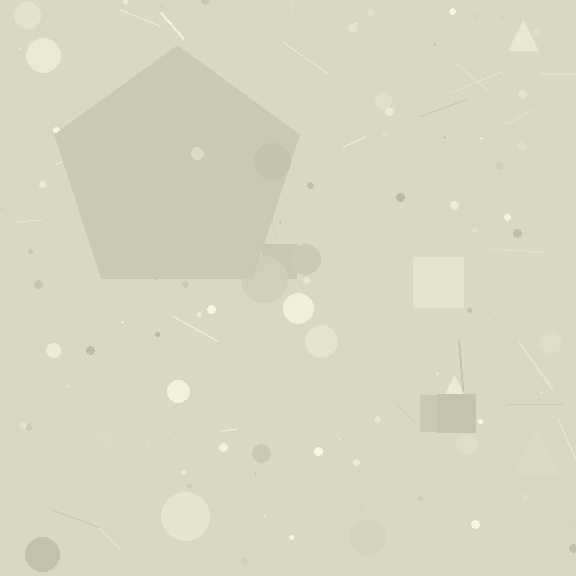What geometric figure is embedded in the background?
A pentagon is embedded in the background.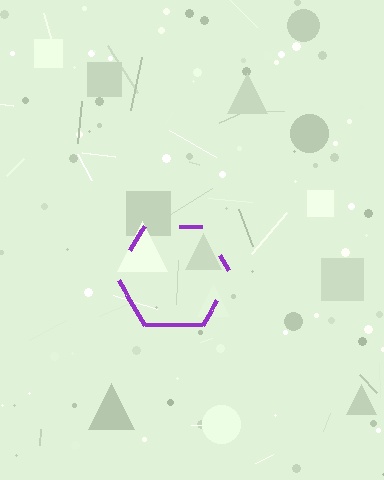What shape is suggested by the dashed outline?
The dashed outline suggests a hexagon.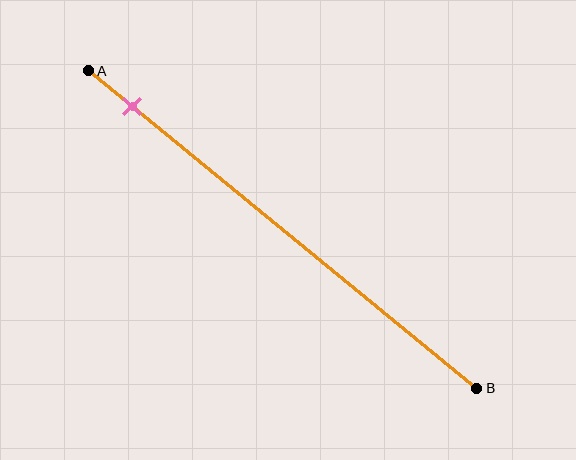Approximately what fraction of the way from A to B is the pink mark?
The pink mark is approximately 10% of the way from A to B.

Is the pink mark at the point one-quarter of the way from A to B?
No, the mark is at about 10% from A, not at the 25% one-quarter point.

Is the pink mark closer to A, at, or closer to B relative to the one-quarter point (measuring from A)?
The pink mark is closer to point A than the one-quarter point of segment AB.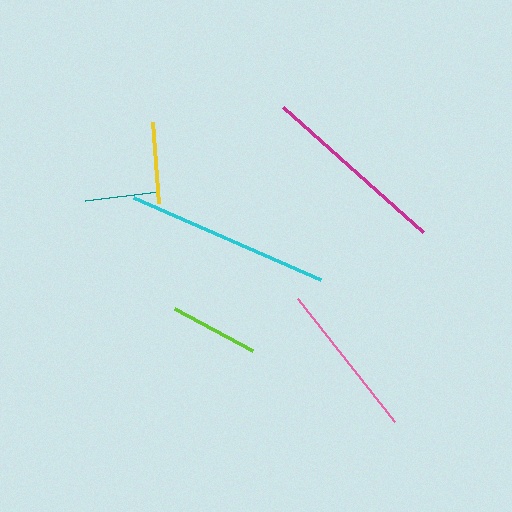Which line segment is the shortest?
The teal line is the shortest at approximately 73 pixels.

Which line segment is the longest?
The cyan line is the longest at approximately 204 pixels.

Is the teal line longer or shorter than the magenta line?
The magenta line is longer than the teal line.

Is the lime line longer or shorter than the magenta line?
The magenta line is longer than the lime line.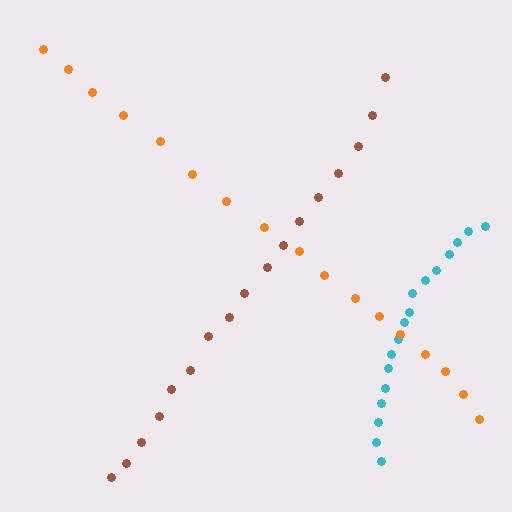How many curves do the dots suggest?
There are 3 distinct paths.